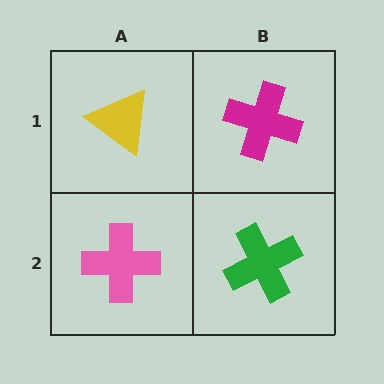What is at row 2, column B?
A green cross.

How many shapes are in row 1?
2 shapes.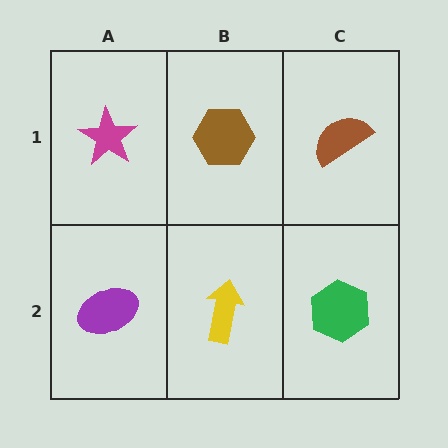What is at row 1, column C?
A brown semicircle.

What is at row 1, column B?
A brown hexagon.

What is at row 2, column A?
A purple ellipse.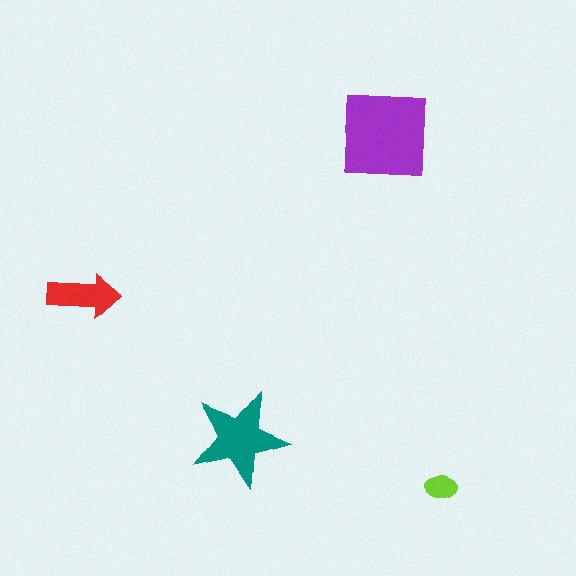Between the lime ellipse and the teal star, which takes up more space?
The teal star.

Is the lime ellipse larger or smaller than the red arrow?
Smaller.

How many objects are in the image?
There are 4 objects in the image.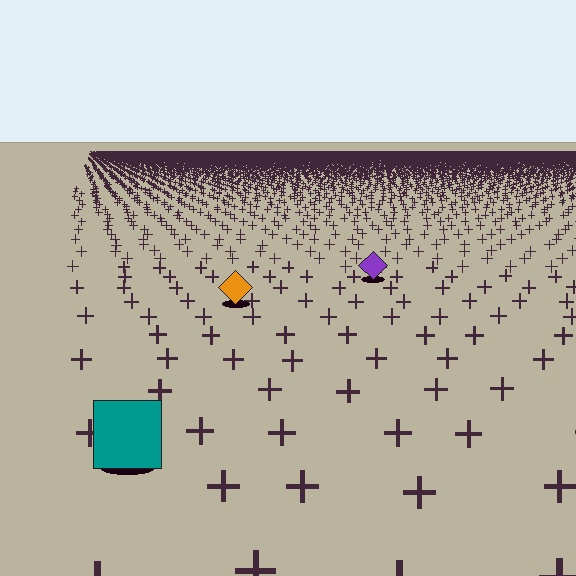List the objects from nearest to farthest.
From nearest to farthest: the teal square, the orange diamond, the purple diamond.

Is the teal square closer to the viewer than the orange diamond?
Yes. The teal square is closer — you can tell from the texture gradient: the ground texture is coarser near it.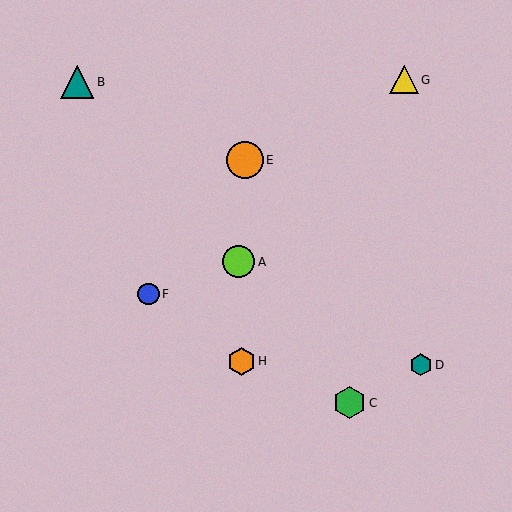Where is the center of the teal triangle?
The center of the teal triangle is at (77, 82).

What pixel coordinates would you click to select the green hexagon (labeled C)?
Click at (349, 403) to select the green hexagon C.